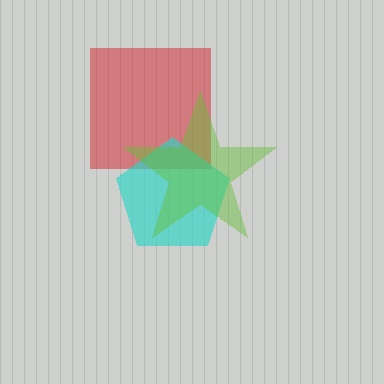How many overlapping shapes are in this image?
There are 3 overlapping shapes in the image.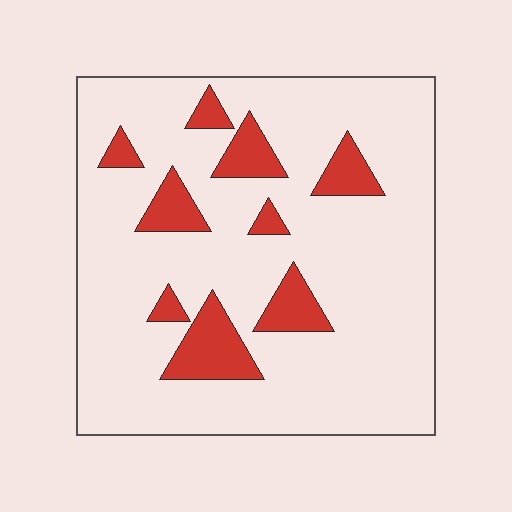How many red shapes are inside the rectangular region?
9.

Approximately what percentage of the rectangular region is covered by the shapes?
Approximately 15%.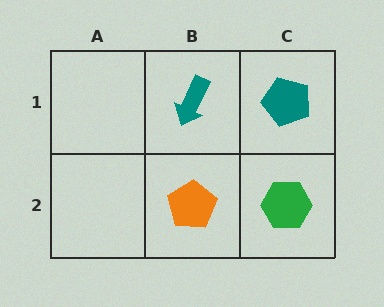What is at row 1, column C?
A teal pentagon.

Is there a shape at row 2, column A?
No, that cell is empty.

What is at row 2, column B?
An orange pentagon.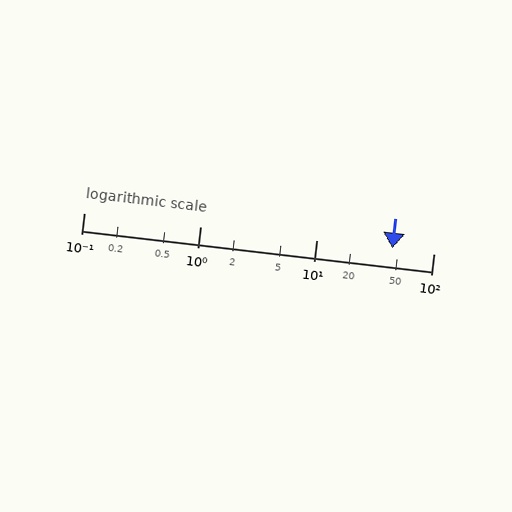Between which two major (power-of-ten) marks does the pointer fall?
The pointer is between 10 and 100.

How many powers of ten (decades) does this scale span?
The scale spans 3 decades, from 0.1 to 100.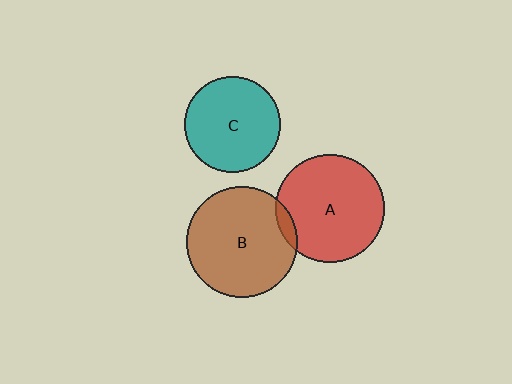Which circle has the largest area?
Circle B (brown).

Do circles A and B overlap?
Yes.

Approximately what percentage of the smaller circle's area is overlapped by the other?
Approximately 5%.